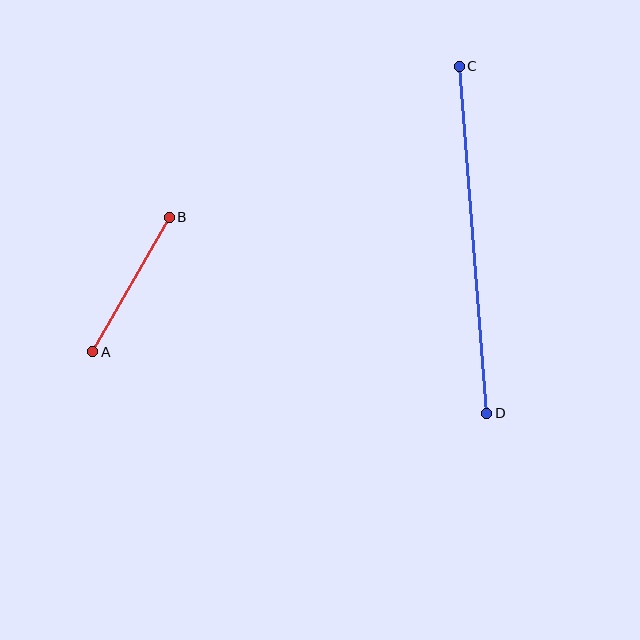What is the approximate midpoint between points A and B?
The midpoint is at approximately (131, 284) pixels.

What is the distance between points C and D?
The distance is approximately 348 pixels.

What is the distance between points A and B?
The distance is approximately 155 pixels.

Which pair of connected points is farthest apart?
Points C and D are farthest apart.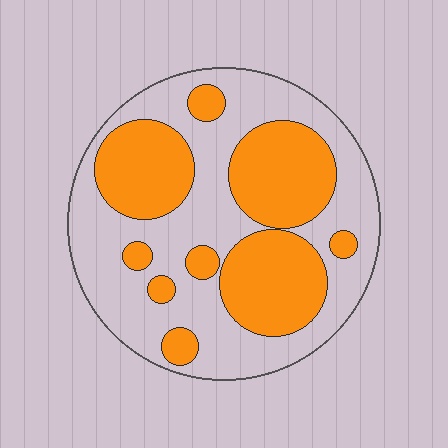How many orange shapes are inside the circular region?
9.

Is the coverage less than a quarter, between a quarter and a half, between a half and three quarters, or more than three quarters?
Between a quarter and a half.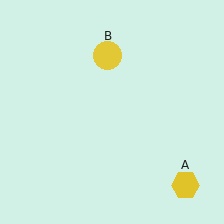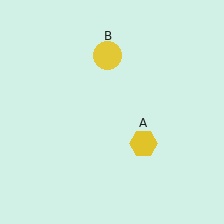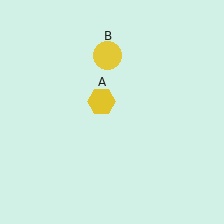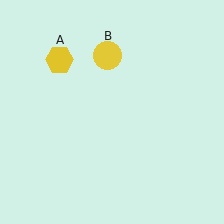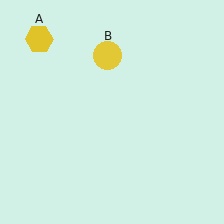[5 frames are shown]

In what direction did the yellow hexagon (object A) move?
The yellow hexagon (object A) moved up and to the left.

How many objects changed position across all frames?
1 object changed position: yellow hexagon (object A).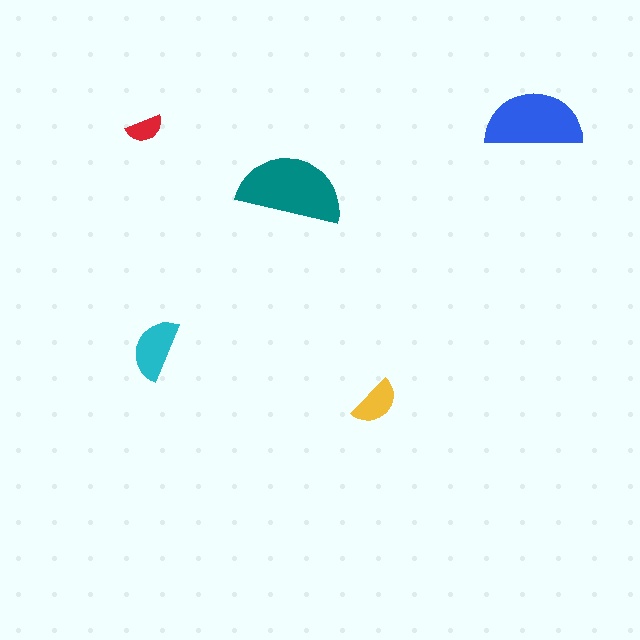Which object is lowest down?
The yellow semicircle is bottommost.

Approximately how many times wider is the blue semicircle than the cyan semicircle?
About 1.5 times wider.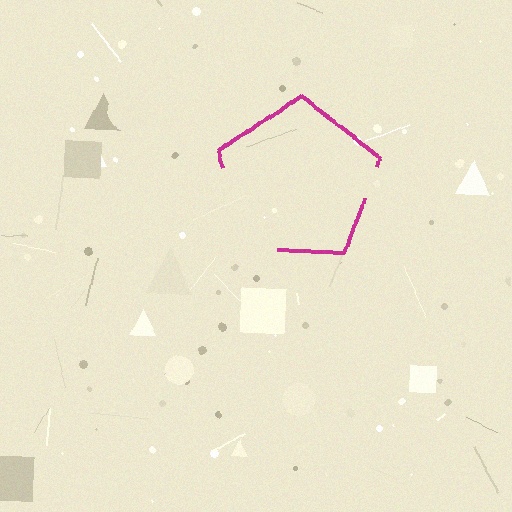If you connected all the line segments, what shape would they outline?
They would outline a pentagon.